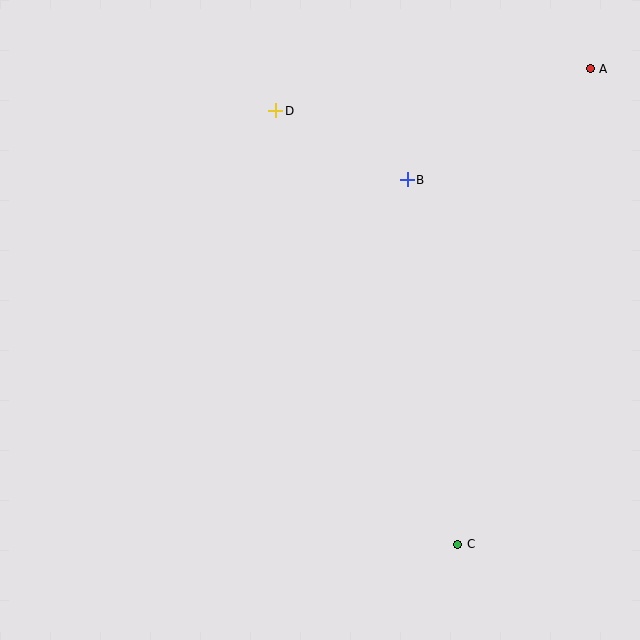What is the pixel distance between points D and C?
The distance between D and C is 470 pixels.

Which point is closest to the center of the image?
Point B at (407, 180) is closest to the center.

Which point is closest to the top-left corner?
Point D is closest to the top-left corner.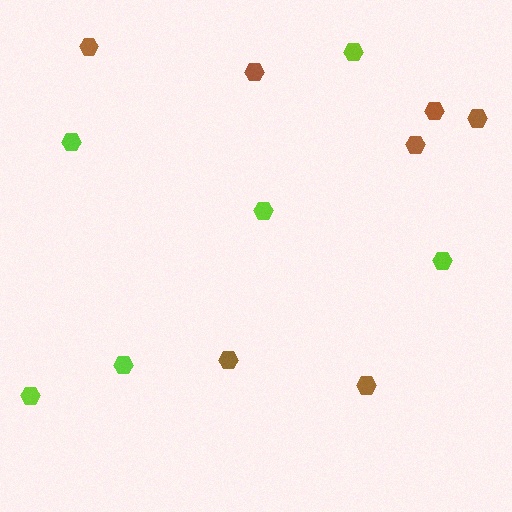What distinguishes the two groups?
There are 2 groups: one group of brown hexagons (7) and one group of lime hexagons (6).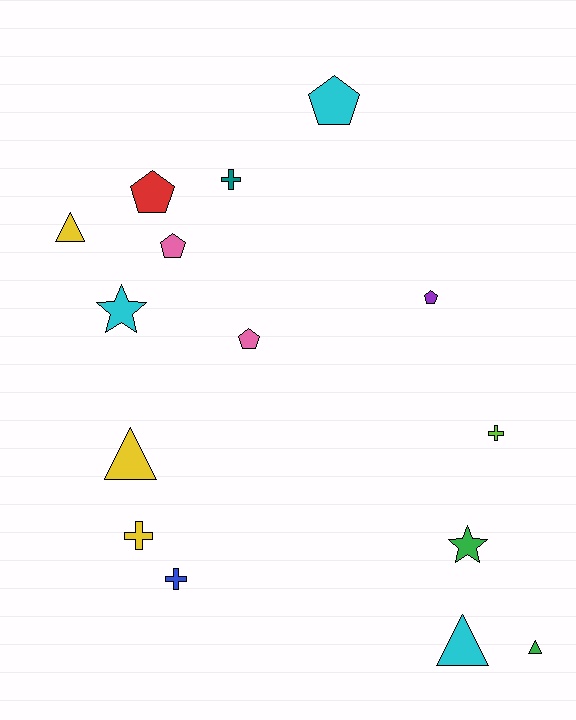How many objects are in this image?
There are 15 objects.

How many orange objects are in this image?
There are no orange objects.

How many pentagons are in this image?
There are 5 pentagons.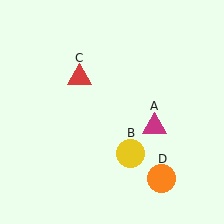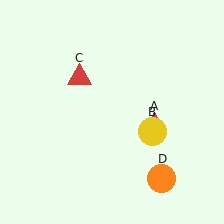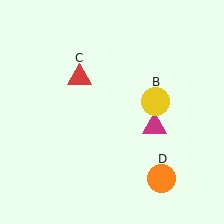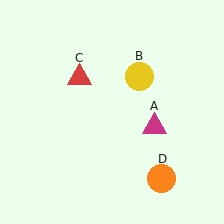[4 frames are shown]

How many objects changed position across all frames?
1 object changed position: yellow circle (object B).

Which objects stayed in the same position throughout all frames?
Magenta triangle (object A) and red triangle (object C) and orange circle (object D) remained stationary.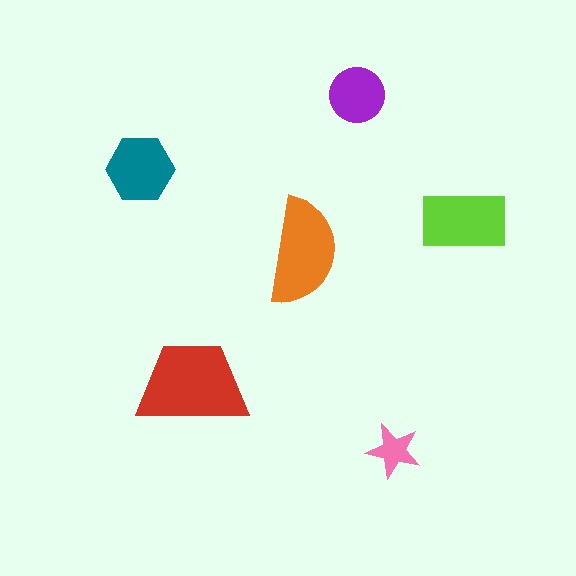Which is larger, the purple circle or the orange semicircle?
The orange semicircle.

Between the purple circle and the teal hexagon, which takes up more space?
The teal hexagon.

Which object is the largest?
The red trapezoid.